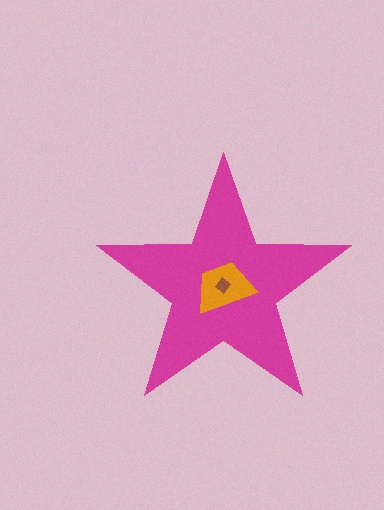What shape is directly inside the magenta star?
The orange trapezoid.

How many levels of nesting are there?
3.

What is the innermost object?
The brown diamond.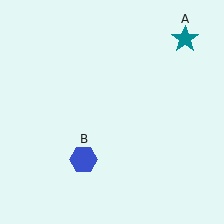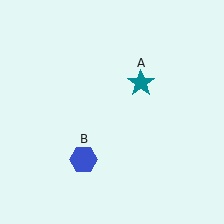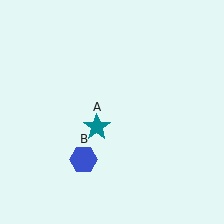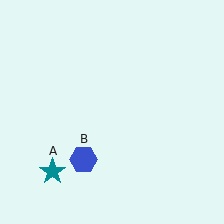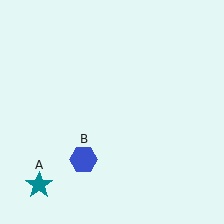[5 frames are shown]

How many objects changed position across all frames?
1 object changed position: teal star (object A).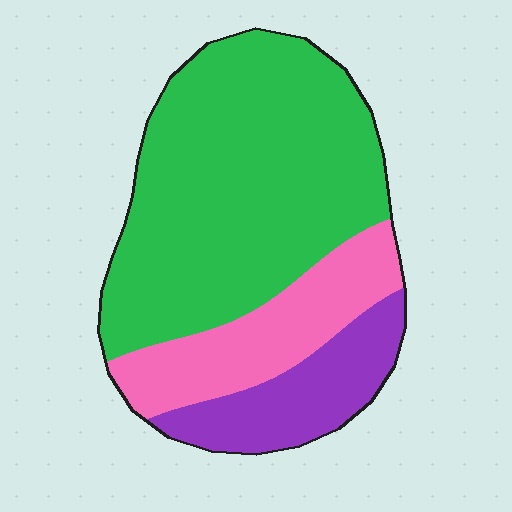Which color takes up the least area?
Purple, at roughly 15%.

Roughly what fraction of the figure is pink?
Pink takes up between a sixth and a third of the figure.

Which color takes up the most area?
Green, at roughly 60%.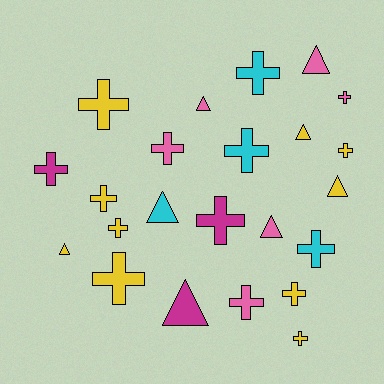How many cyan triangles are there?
There is 1 cyan triangle.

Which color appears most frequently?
Yellow, with 10 objects.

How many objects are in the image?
There are 23 objects.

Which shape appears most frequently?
Cross, with 15 objects.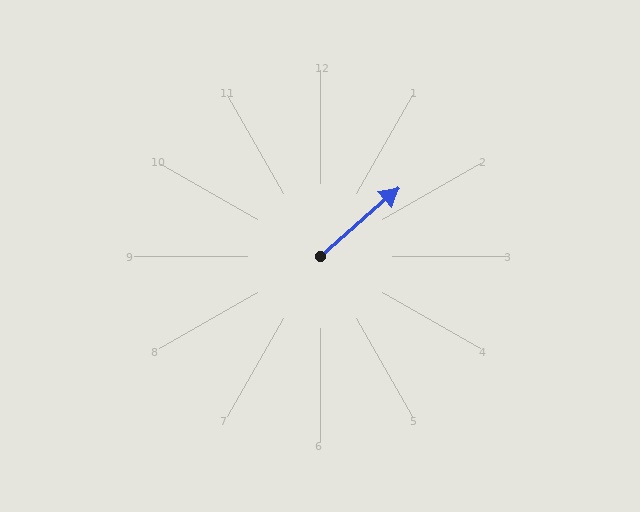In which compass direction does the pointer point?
Northeast.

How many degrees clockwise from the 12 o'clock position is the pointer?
Approximately 49 degrees.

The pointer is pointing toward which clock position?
Roughly 2 o'clock.